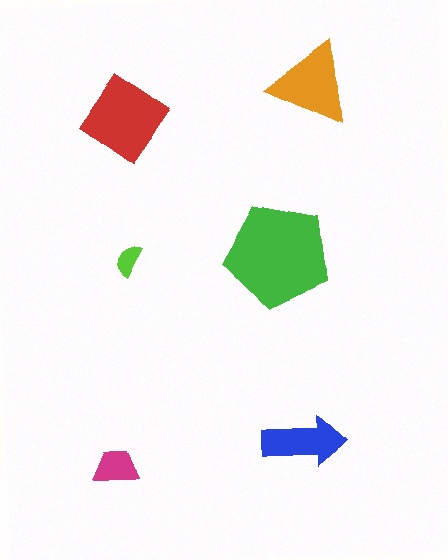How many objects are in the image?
There are 6 objects in the image.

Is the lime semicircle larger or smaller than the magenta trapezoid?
Smaller.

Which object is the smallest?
The lime semicircle.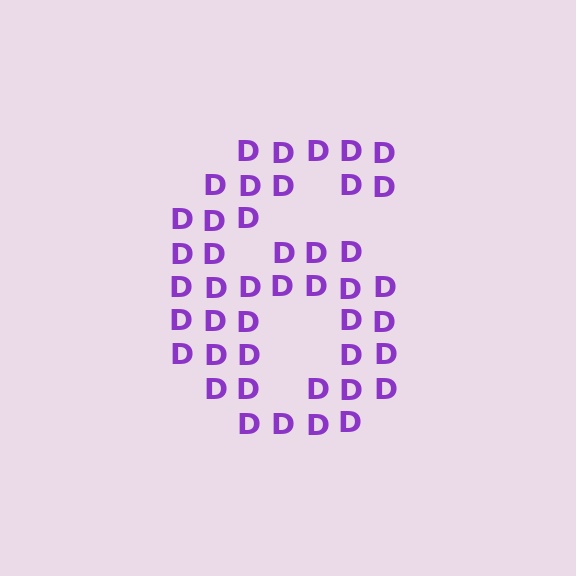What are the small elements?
The small elements are letter D's.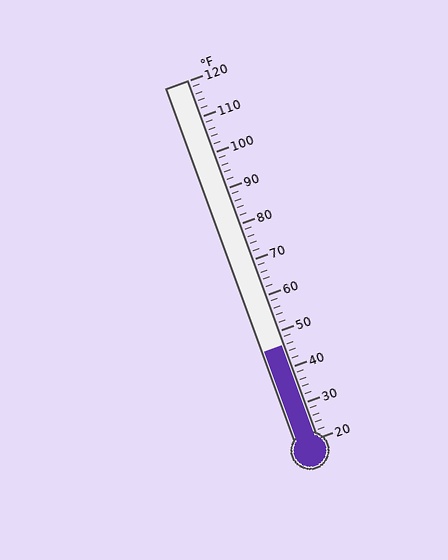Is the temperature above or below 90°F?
The temperature is below 90°F.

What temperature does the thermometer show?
The thermometer shows approximately 46°F.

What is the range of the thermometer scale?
The thermometer scale ranges from 20°F to 120°F.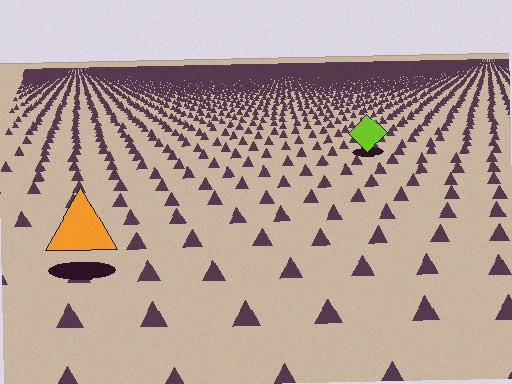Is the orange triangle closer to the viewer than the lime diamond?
Yes. The orange triangle is closer — you can tell from the texture gradient: the ground texture is coarser near it.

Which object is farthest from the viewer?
The lime diamond is farthest from the viewer. It appears smaller and the ground texture around it is denser.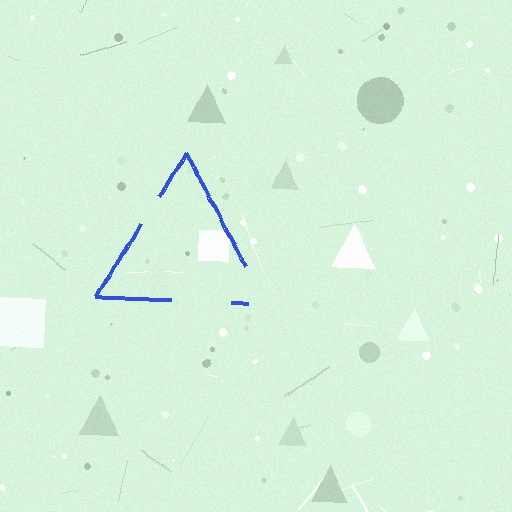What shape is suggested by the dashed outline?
The dashed outline suggests a triangle.